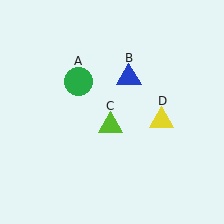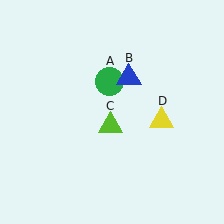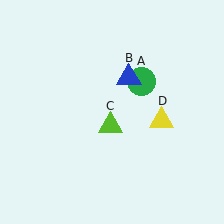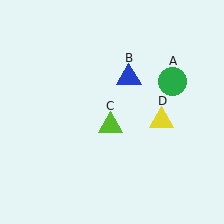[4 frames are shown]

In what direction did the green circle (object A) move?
The green circle (object A) moved right.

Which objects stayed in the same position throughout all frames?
Blue triangle (object B) and lime triangle (object C) and yellow triangle (object D) remained stationary.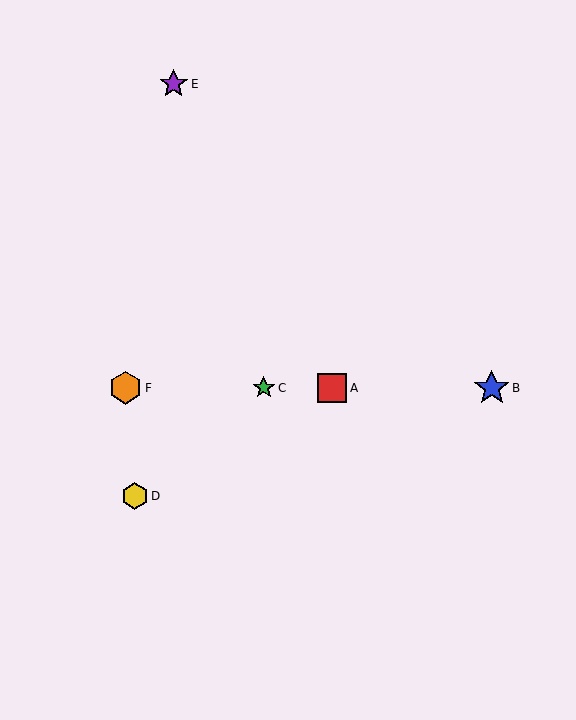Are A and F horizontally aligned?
Yes, both are at y≈388.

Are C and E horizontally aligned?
No, C is at y≈388 and E is at y≈84.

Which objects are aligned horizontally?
Objects A, B, C, F are aligned horizontally.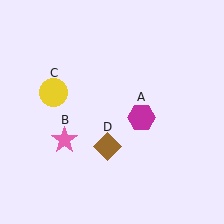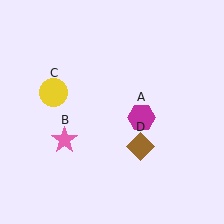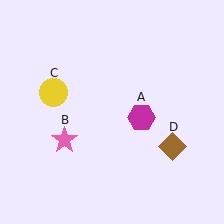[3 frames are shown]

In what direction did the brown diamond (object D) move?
The brown diamond (object D) moved right.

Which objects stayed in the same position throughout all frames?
Magenta hexagon (object A) and pink star (object B) and yellow circle (object C) remained stationary.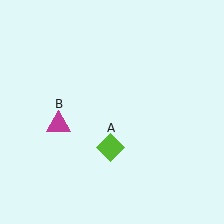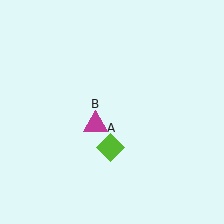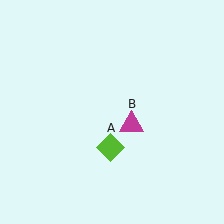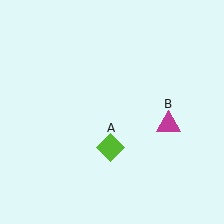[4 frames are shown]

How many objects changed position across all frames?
1 object changed position: magenta triangle (object B).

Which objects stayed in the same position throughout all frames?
Lime diamond (object A) remained stationary.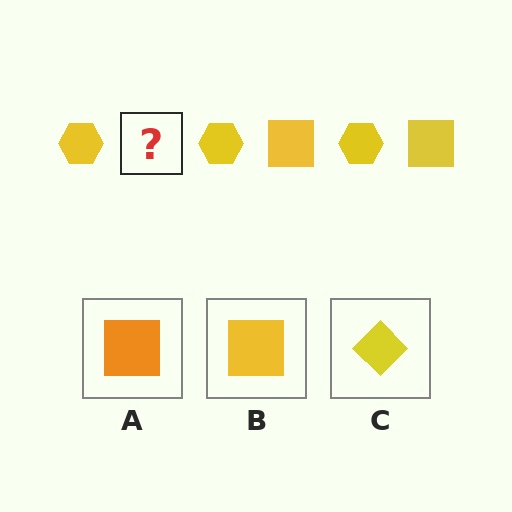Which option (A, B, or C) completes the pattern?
B.